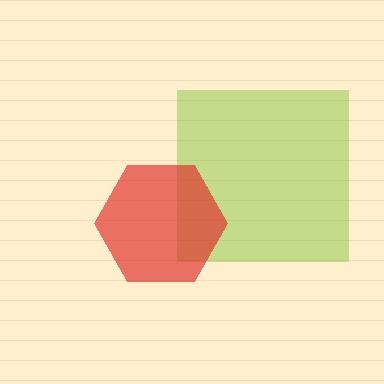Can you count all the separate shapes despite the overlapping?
Yes, there are 2 separate shapes.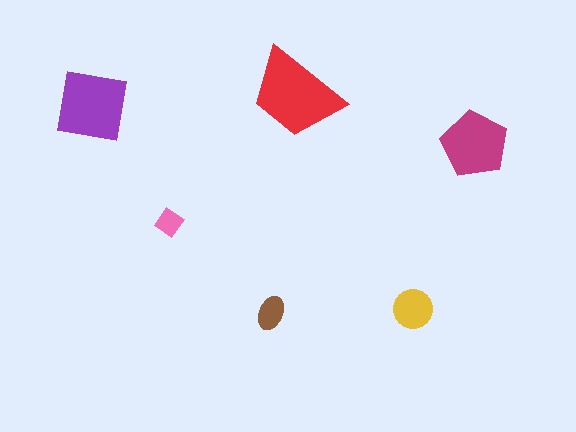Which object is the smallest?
The pink diamond.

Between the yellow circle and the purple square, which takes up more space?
The purple square.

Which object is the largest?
The red trapezoid.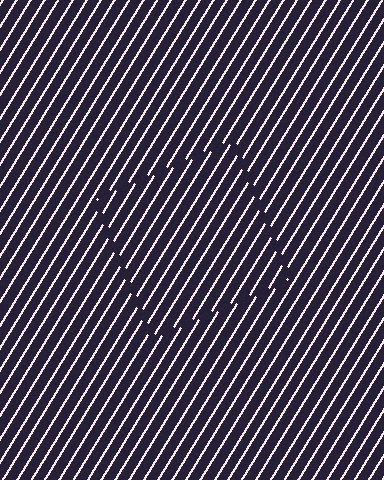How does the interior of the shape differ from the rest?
The interior of the shape contains the same grating, shifted by half a period — the contour is defined by the phase discontinuity where line-ends from the inner and outer gratings abut.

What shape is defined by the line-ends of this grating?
An illusory square. The interior of the shape contains the same grating, shifted by half a period — the contour is defined by the phase discontinuity where line-ends from the inner and outer gratings abut.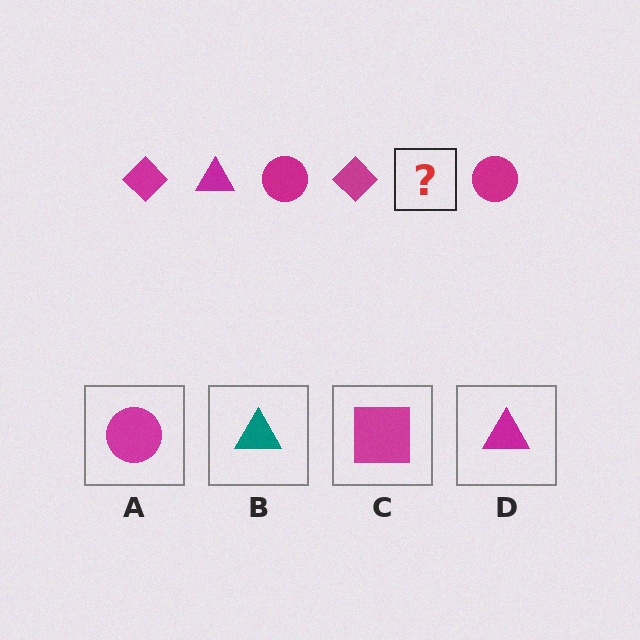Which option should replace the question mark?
Option D.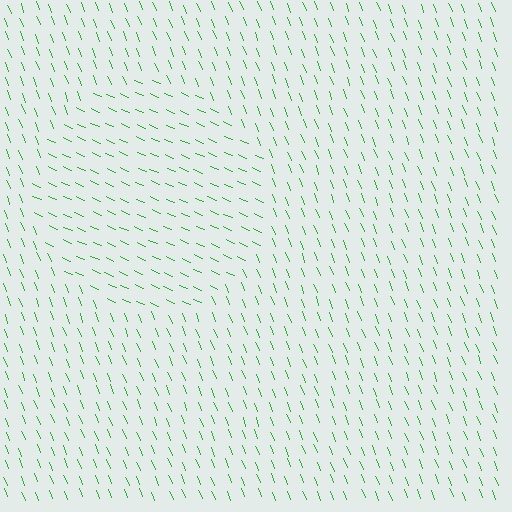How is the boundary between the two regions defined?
The boundary is defined purely by a change in line orientation (approximately 45 degrees difference). All lines are the same color and thickness.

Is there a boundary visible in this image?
Yes, there is a texture boundary formed by a change in line orientation.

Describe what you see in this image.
The image is filled with small green line segments. A circle region in the image has lines oriented differently from the surrounding lines, creating a visible texture boundary.